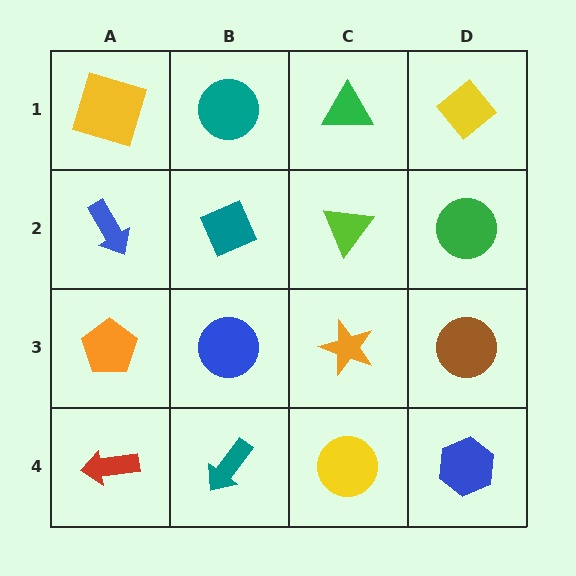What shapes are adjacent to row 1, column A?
A blue arrow (row 2, column A), a teal circle (row 1, column B).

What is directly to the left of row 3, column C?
A blue circle.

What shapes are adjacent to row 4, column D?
A brown circle (row 3, column D), a yellow circle (row 4, column C).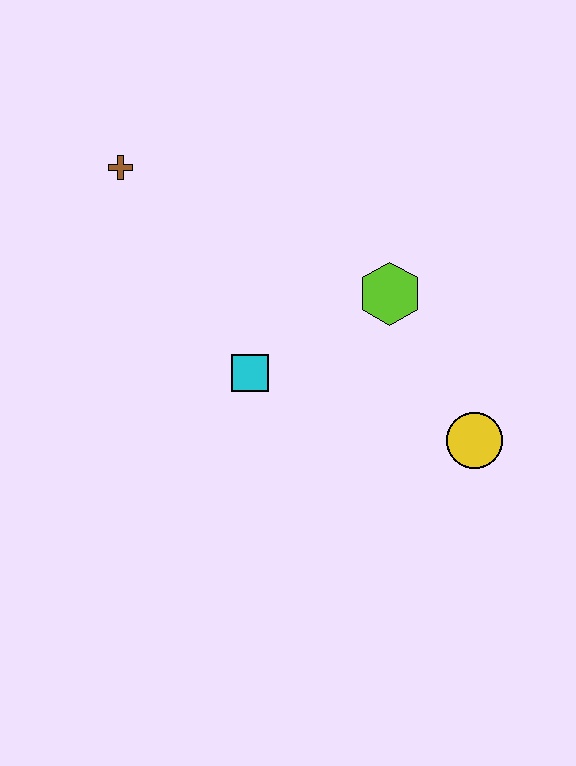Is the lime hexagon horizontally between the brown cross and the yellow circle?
Yes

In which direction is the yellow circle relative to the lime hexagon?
The yellow circle is below the lime hexagon.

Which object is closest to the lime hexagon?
The cyan square is closest to the lime hexagon.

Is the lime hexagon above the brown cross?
No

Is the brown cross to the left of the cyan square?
Yes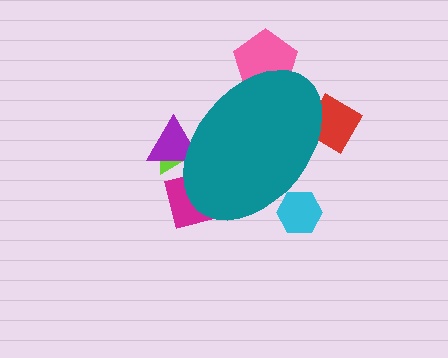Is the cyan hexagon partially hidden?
Yes, the cyan hexagon is partially hidden behind the teal ellipse.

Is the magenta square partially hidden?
Yes, the magenta square is partially hidden behind the teal ellipse.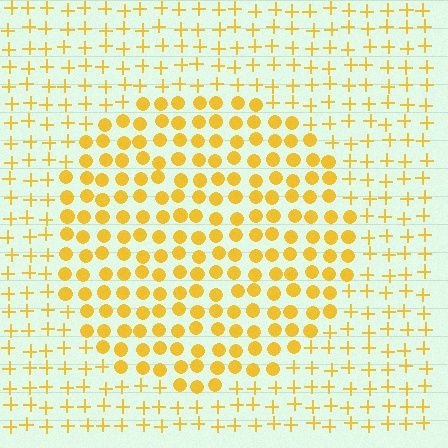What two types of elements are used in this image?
The image uses circles inside the circle region and plus signs outside it.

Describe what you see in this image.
The image is filled with small yellow elements arranged in a uniform grid. A circle-shaped region contains circles, while the surrounding area contains plus signs. The boundary is defined purely by the change in element shape.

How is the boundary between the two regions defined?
The boundary is defined by a change in element shape: circles inside vs. plus signs outside. All elements share the same color and spacing.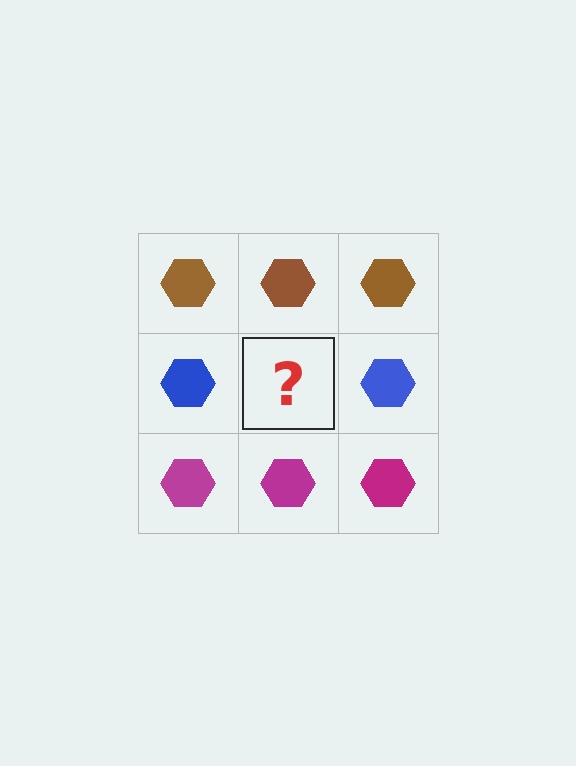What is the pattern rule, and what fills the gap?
The rule is that each row has a consistent color. The gap should be filled with a blue hexagon.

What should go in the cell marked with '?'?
The missing cell should contain a blue hexagon.